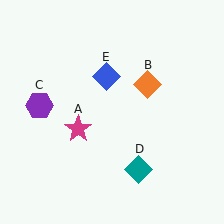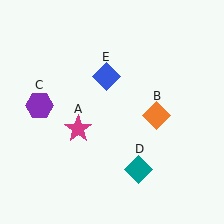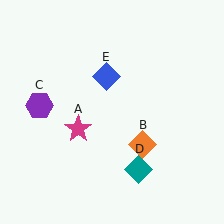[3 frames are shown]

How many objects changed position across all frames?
1 object changed position: orange diamond (object B).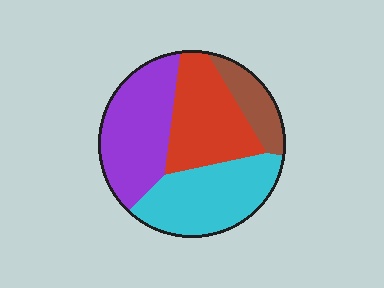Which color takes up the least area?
Brown, at roughly 10%.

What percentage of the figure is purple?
Purple covers about 30% of the figure.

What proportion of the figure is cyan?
Cyan covers 30% of the figure.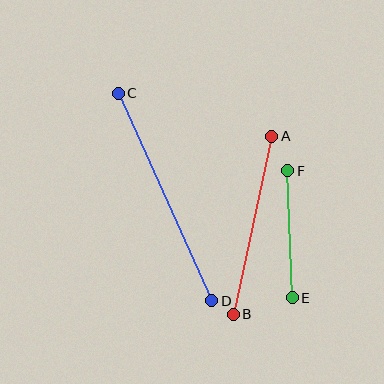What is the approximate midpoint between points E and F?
The midpoint is at approximately (290, 234) pixels.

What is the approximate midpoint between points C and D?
The midpoint is at approximately (165, 197) pixels.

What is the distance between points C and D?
The distance is approximately 228 pixels.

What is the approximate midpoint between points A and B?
The midpoint is at approximately (252, 225) pixels.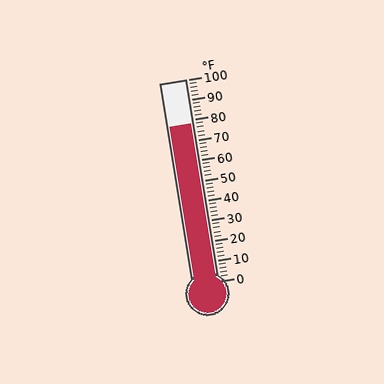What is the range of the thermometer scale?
The thermometer scale ranges from 0°F to 100°F.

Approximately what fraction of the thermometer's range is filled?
The thermometer is filled to approximately 80% of its range.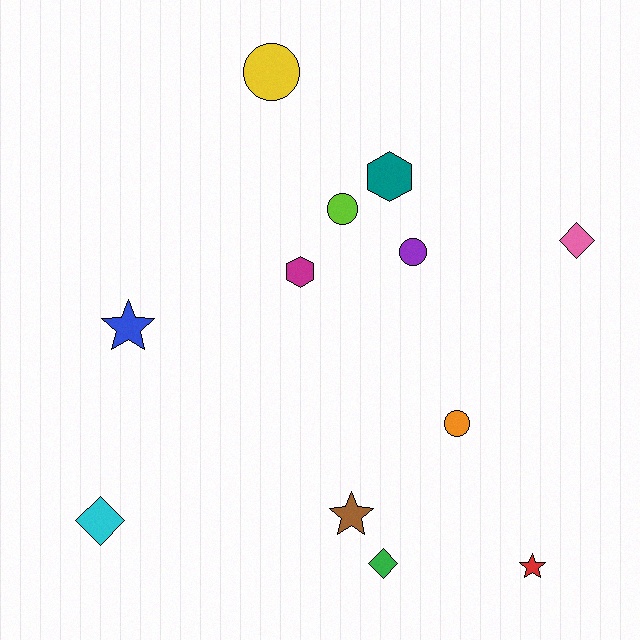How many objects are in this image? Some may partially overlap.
There are 12 objects.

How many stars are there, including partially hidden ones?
There are 3 stars.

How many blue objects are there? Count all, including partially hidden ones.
There is 1 blue object.